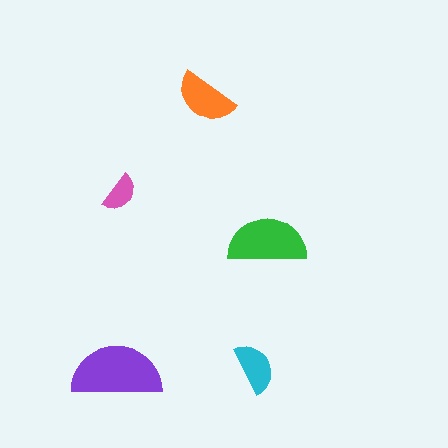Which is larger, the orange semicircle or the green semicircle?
The green one.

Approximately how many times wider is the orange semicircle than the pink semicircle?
About 1.5 times wider.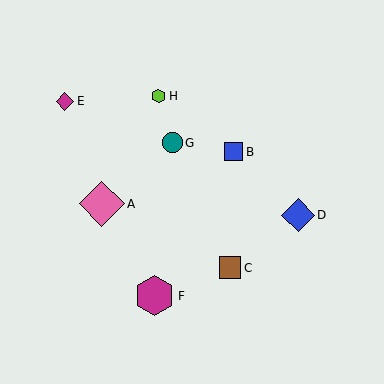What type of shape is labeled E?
Shape E is a magenta diamond.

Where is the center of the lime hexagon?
The center of the lime hexagon is at (159, 96).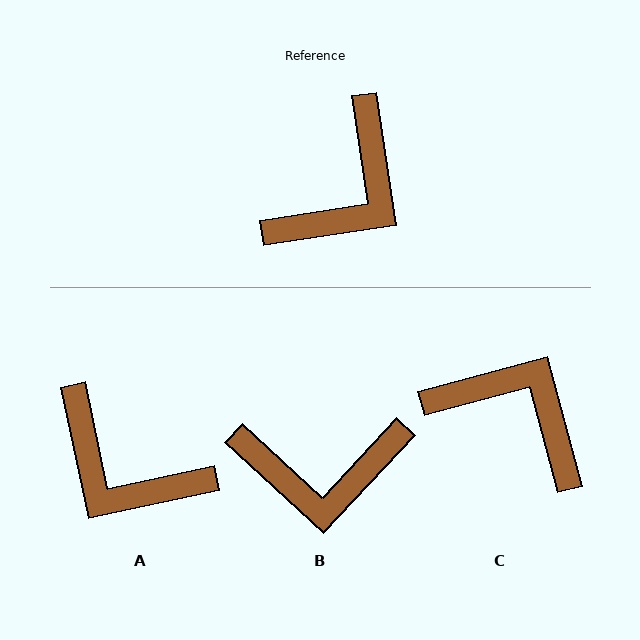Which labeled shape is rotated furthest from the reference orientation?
C, about 96 degrees away.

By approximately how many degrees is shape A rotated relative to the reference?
Approximately 87 degrees clockwise.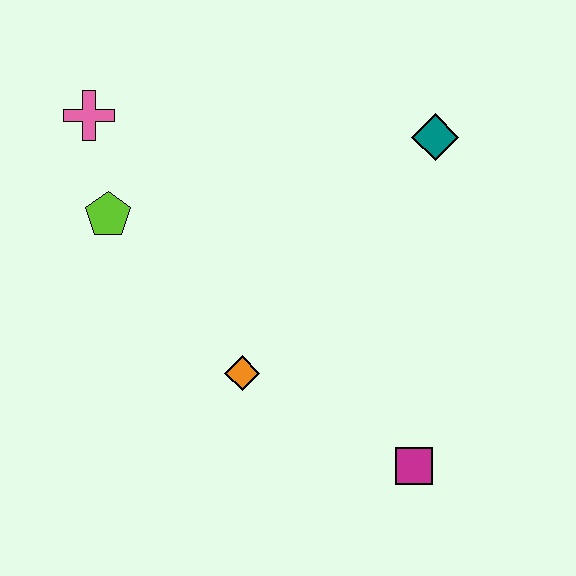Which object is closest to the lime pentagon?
The pink cross is closest to the lime pentagon.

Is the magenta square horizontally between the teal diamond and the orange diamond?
Yes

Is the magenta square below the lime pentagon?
Yes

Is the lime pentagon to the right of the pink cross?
Yes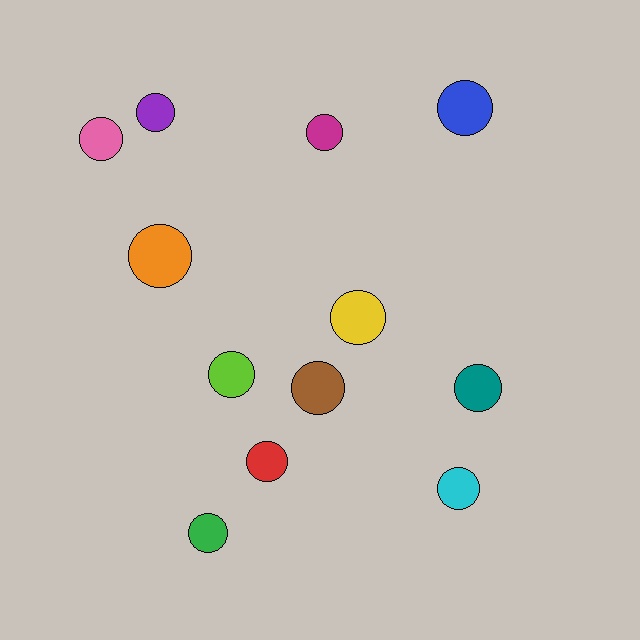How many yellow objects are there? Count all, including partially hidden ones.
There is 1 yellow object.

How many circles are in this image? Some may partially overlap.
There are 12 circles.